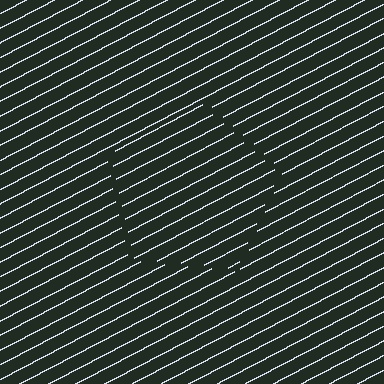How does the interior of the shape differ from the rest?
The interior of the shape contains the same grating, shifted by half a period — the contour is defined by the phase discontinuity where line-ends from the inner and outer gratings abut.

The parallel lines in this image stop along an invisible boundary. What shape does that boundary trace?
An illusory pentagon. The interior of the shape contains the same grating, shifted by half a period — the contour is defined by the phase discontinuity where line-ends from the inner and outer gratings abut.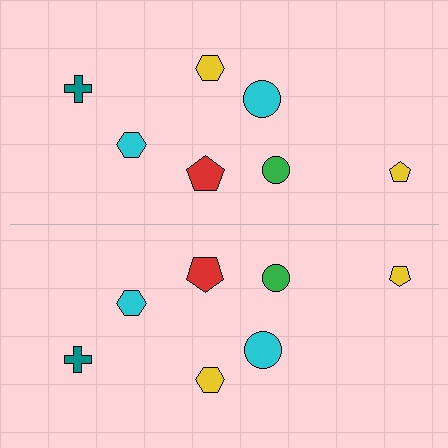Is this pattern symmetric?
Yes, this pattern has bilateral (reflection) symmetry.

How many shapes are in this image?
There are 14 shapes in this image.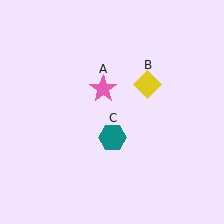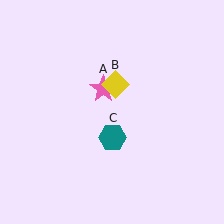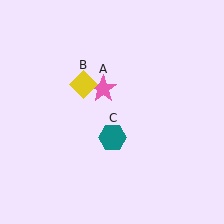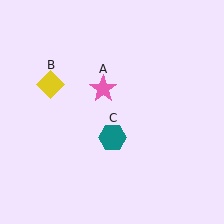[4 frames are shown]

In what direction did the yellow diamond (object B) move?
The yellow diamond (object B) moved left.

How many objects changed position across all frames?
1 object changed position: yellow diamond (object B).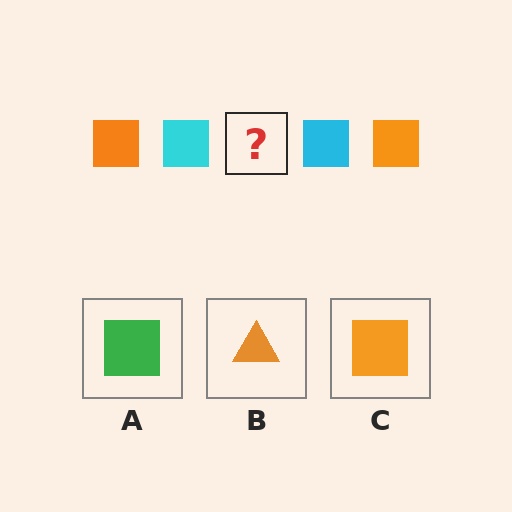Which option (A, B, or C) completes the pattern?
C.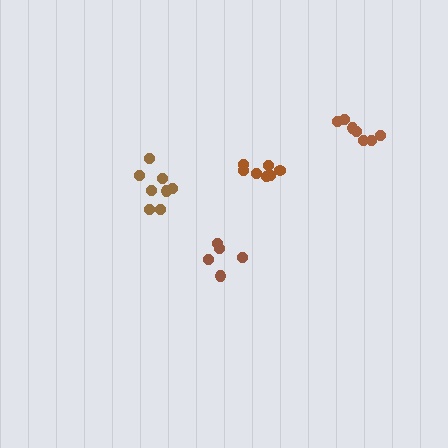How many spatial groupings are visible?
There are 4 spatial groupings.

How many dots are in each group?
Group 1: 7 dots, Group 2: 7 dots, Group 3: 8 dots, Group 4: 5 dots (27 total).